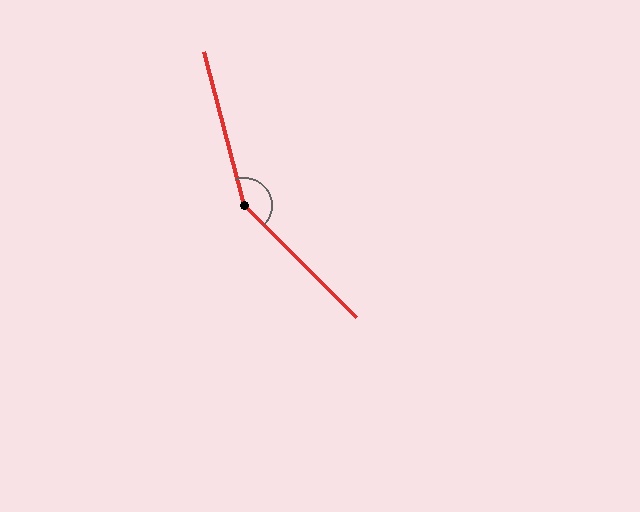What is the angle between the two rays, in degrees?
Approximately 150 degrees.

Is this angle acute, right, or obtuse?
It is obtuse.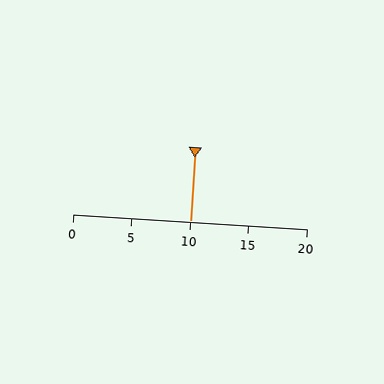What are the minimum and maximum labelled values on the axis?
The axis runs from 0 to 20.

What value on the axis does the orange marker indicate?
The marker indicates approximately 10.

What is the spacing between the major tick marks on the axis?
The major ticks are spaced 5 apart.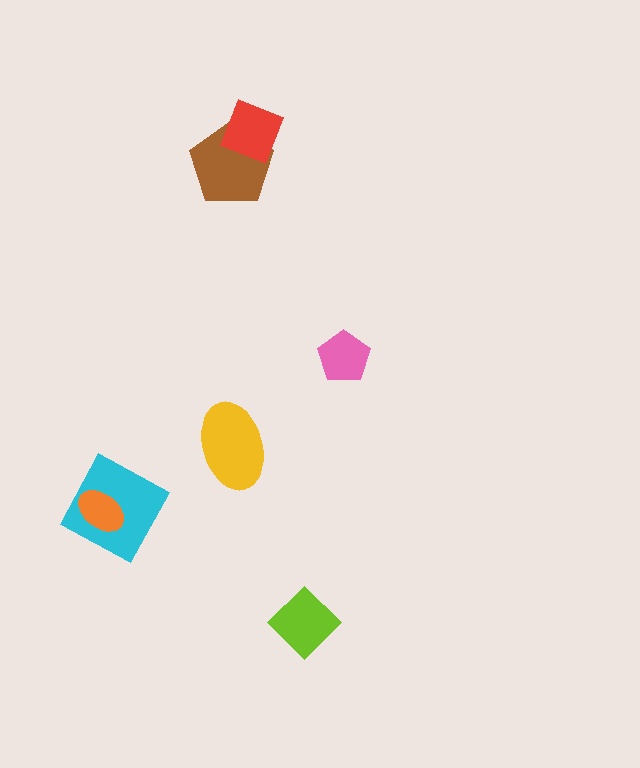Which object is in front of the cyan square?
The orange ellipse is in front of the cyan square.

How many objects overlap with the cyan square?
1 object overlaps with the cyan square.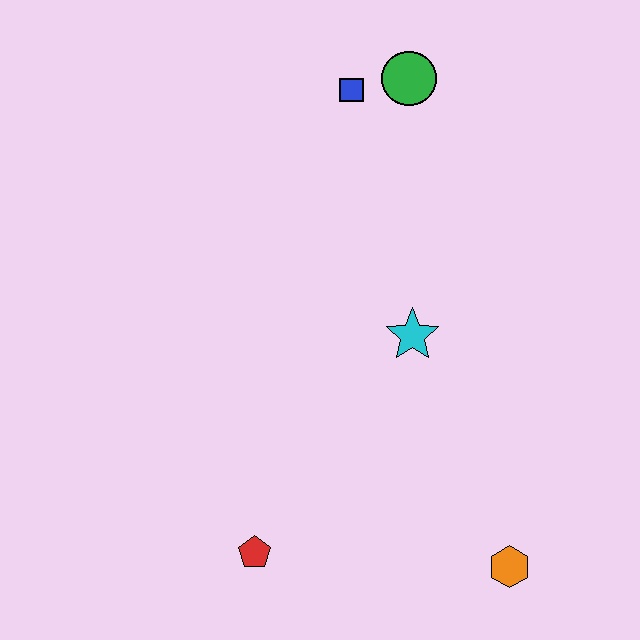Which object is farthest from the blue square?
The orange hexagon is farthest from the blue square.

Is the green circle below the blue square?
No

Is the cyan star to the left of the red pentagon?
No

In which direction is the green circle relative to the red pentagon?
The green circle is above the red pentagon.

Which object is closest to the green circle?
The blue square is closest to the green circle.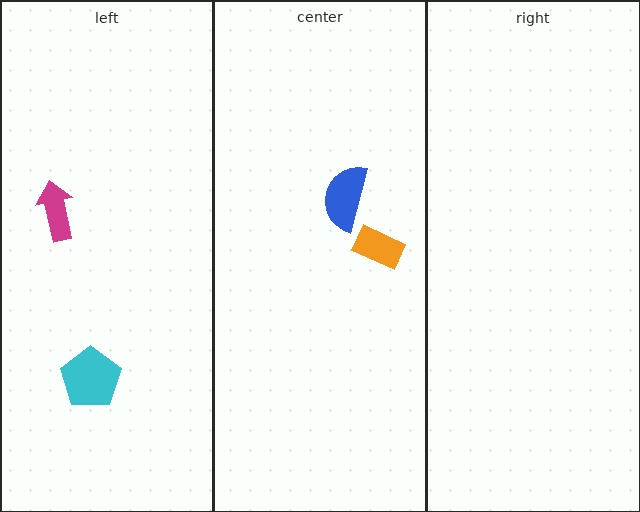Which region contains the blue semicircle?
The center region.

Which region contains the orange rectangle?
The center region.